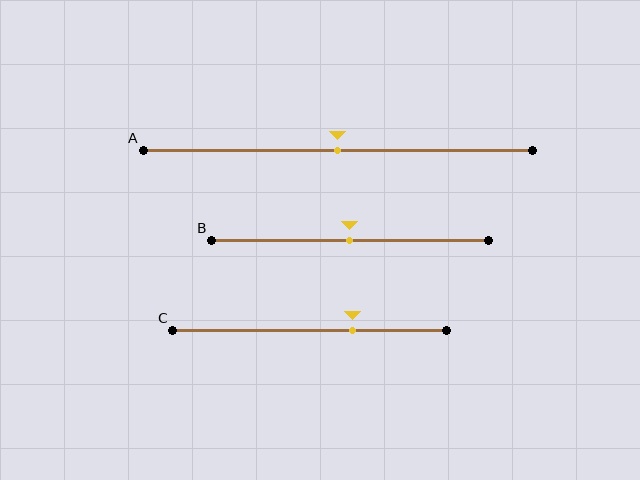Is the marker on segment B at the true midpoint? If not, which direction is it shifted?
Yes, the marker on segment B is at the true midpoint.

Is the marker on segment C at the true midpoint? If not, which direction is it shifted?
No, the marker on segment C is shifted to the right by about 16% of the segment length.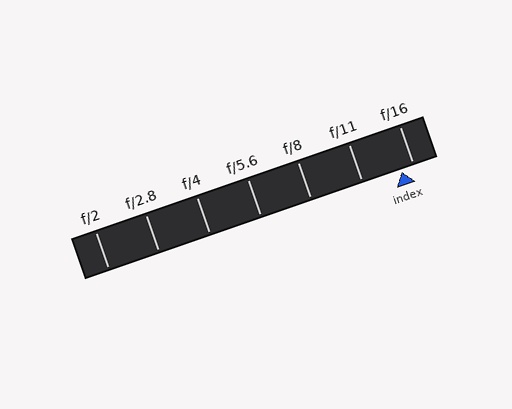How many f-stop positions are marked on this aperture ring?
There are 7 f-stop positions marked.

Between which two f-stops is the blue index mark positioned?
The index mark is between f/11 and f/16.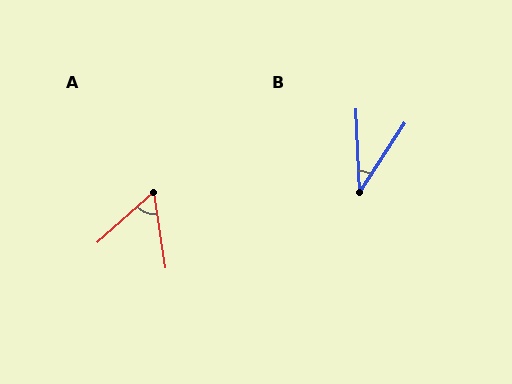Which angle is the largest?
A, at approximately 57 degrees.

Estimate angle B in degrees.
Approximately 35 degrees.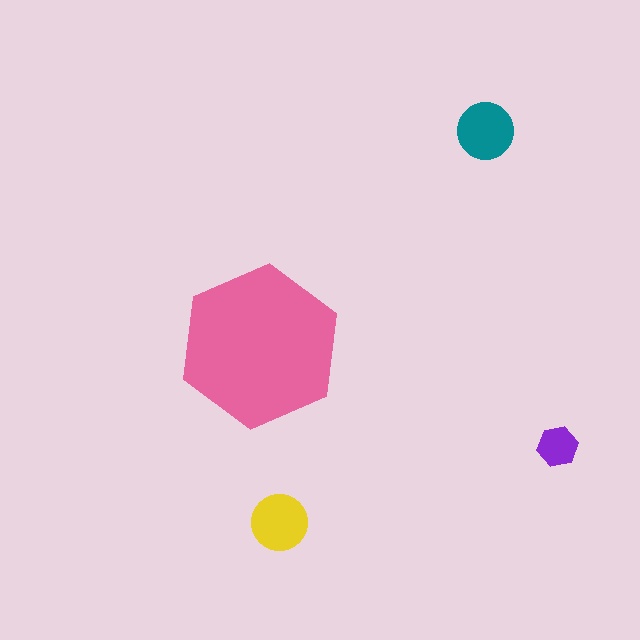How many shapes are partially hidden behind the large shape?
0 shapes are partially hidden.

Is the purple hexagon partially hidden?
No, the purple hexagon is fully visible.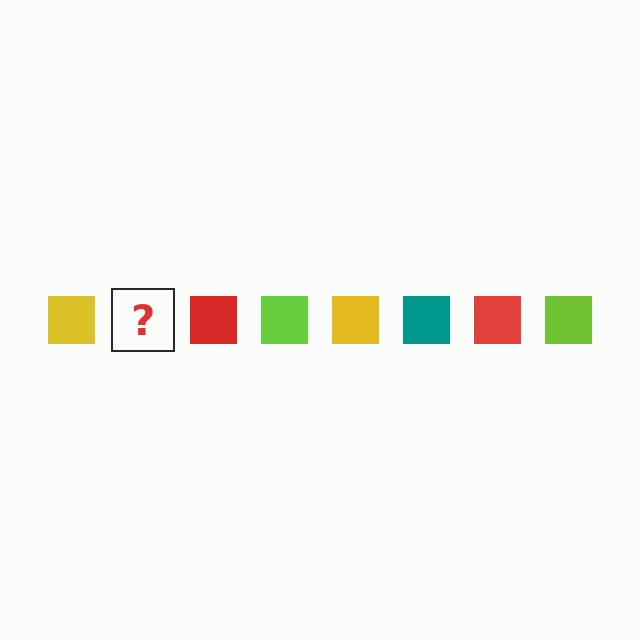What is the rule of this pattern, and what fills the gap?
The rule is that the pattern cycles through yellow, teal, red, lime squares. The gap should be filled with a teal square.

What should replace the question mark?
The question mark should be replaced with a teal square.